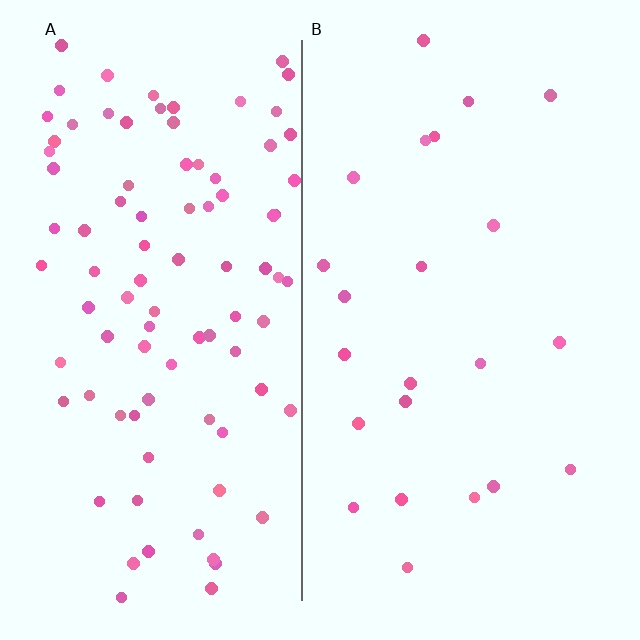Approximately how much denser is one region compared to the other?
Approximately 4.0× — region A over region B.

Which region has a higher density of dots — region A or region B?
A (the left).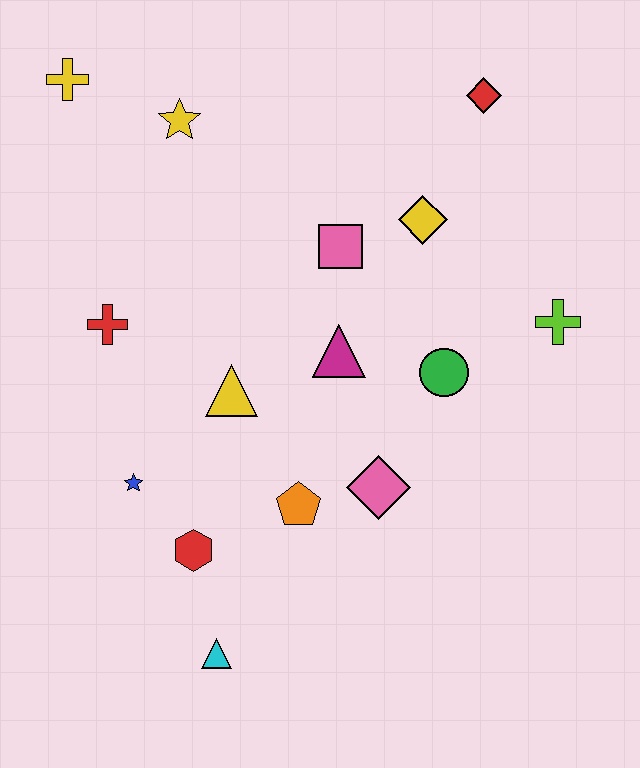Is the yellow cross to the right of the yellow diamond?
No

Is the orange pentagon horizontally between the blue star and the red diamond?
Yes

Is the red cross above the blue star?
Yes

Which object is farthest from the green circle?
The yellow cross is farthest from the green circle.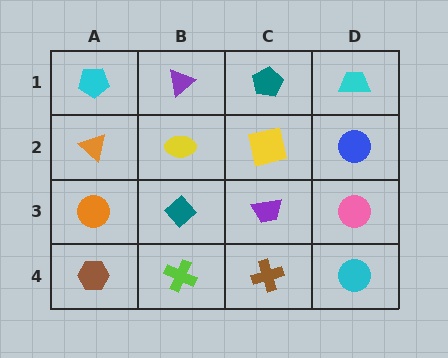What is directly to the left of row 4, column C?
A lime cross.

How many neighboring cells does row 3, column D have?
3.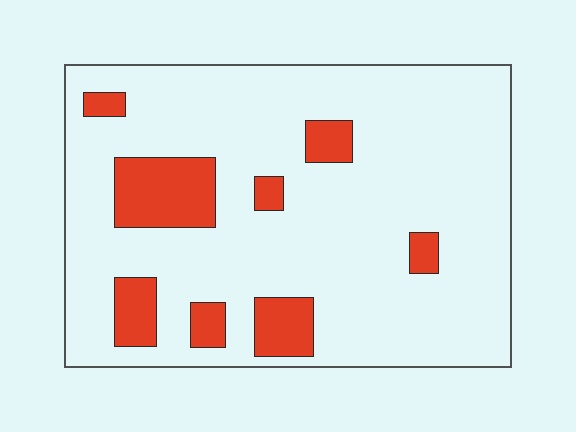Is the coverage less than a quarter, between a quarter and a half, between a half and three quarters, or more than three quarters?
Less than a quarter.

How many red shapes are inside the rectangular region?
8.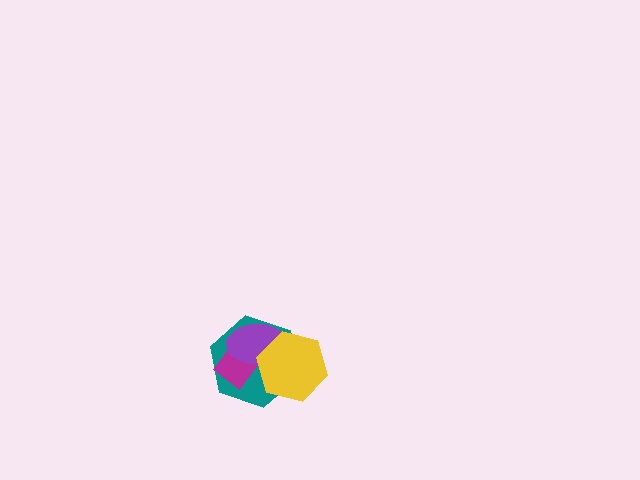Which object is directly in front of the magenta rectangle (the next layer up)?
The purple ellipse is directly in front of the magenta rectangle.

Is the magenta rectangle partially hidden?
Yes, it is partially covered by another shape.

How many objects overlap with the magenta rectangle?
3 objects overlap with the magenta rectangle.